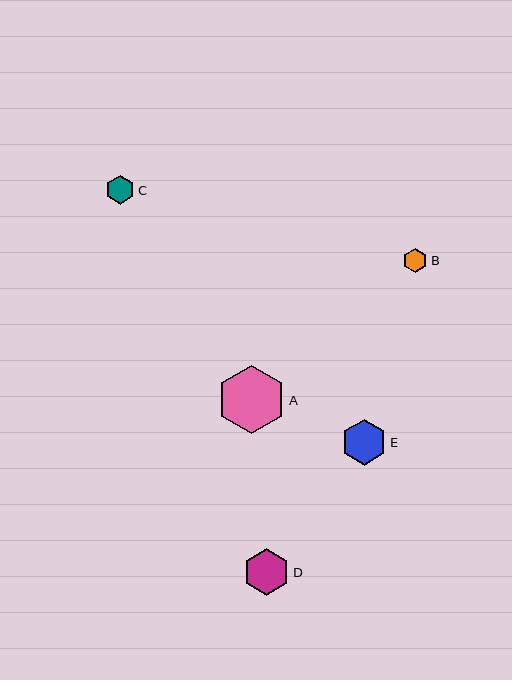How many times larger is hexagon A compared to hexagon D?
Hexagon A is approximately 1.5 times the size of hexagon D.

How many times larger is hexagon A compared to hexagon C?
Hexagon A is approximately 2.3 times the size of hexagon C.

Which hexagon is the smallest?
Hexagon B is the smallest with a size of approximately 25 pixels.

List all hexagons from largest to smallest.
From largest to smallest: A, D, E, C, B.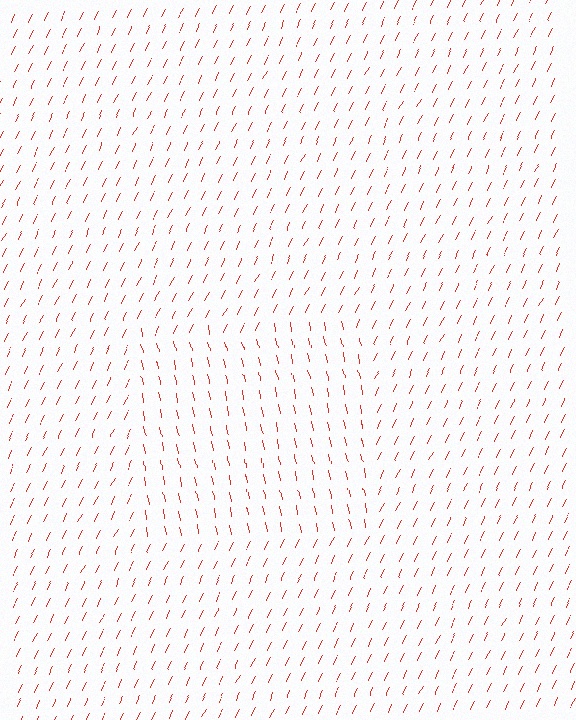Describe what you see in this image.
The image is filled with small red line segments. A rectangle region in the image has lines oriented differently from the surrounding lines, creating a visible texture boundary.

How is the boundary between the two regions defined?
The boundary is defined purely by a change in line orientation (approximately 38 degrees difference). All lines are the same color and thickness.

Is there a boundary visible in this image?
Yes, there is a texture boundary formed by a change in line orientation.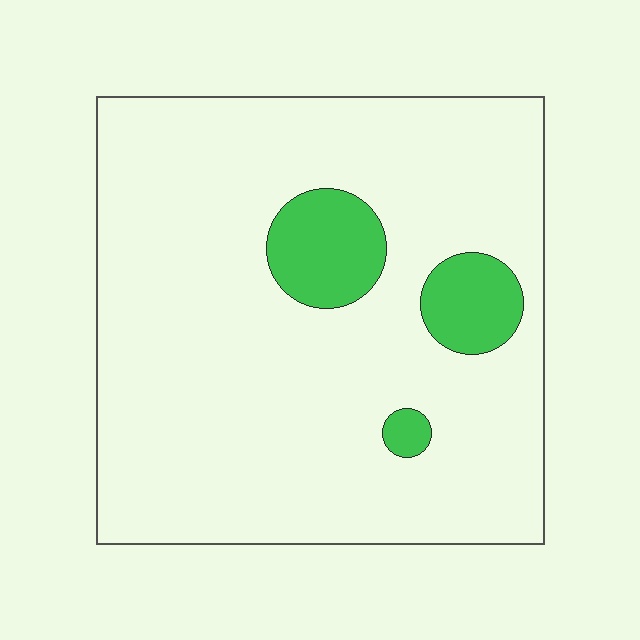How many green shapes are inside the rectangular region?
3.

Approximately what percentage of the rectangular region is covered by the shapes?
Approximately 10%.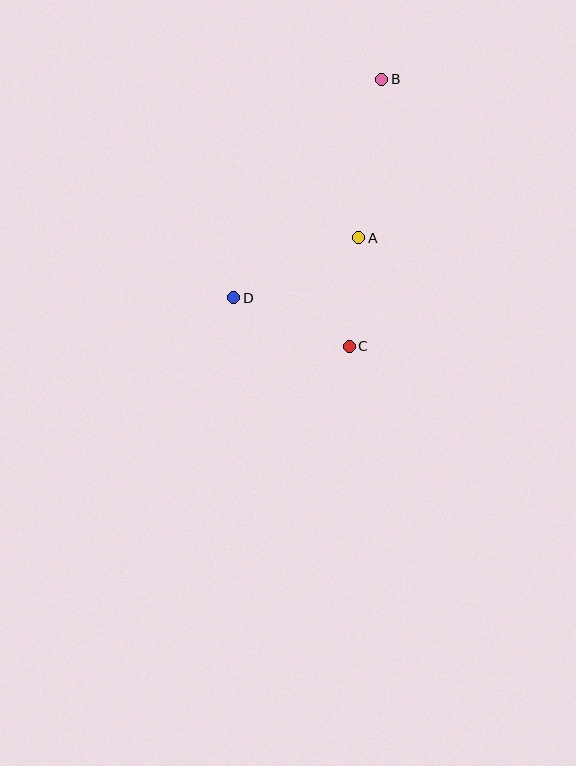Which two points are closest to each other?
Points A and C are closest to each other.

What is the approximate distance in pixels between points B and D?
The distance between B and D is approximately 264 pixels.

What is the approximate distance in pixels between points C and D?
The distance between C and D is approximately 125 pixels.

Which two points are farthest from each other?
Points B and C are farthest from each other.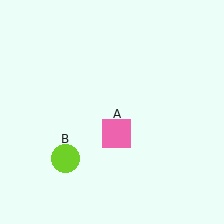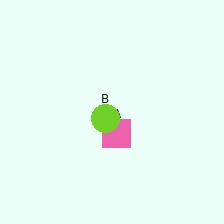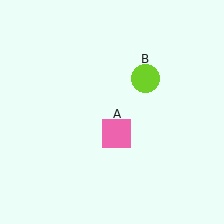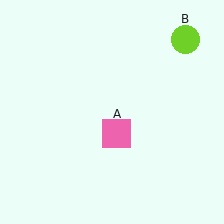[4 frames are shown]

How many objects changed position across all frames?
1 object changed position: lime circle (object B).